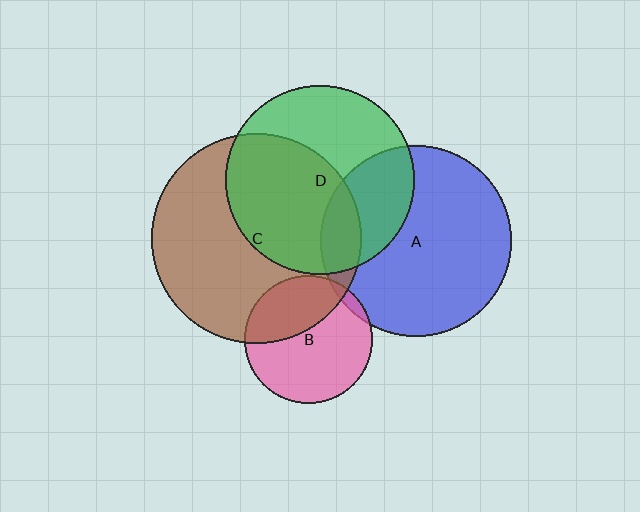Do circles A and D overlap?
Yes.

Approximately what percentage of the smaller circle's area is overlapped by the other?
Approximately 30%.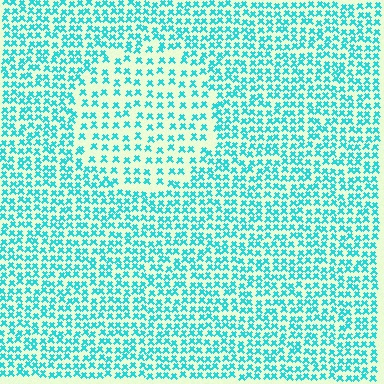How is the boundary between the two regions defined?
The boundary is defined by a change in element density (approximately 1.8x ratio). All elements are the same color, size, and shape.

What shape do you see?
I see a circle.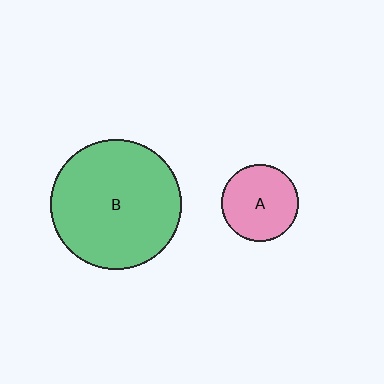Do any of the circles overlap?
No, none of the circles overlap.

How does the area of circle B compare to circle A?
Approximately 2.9 times.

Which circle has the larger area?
Circle B (green).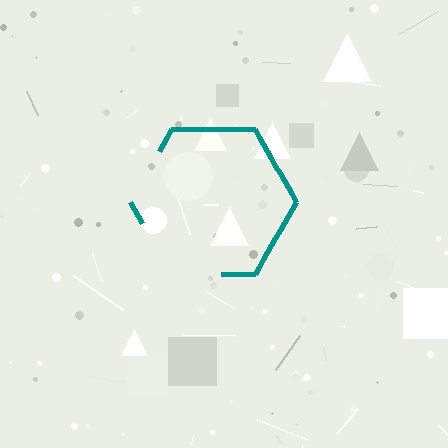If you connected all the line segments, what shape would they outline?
They would outline a hexagon.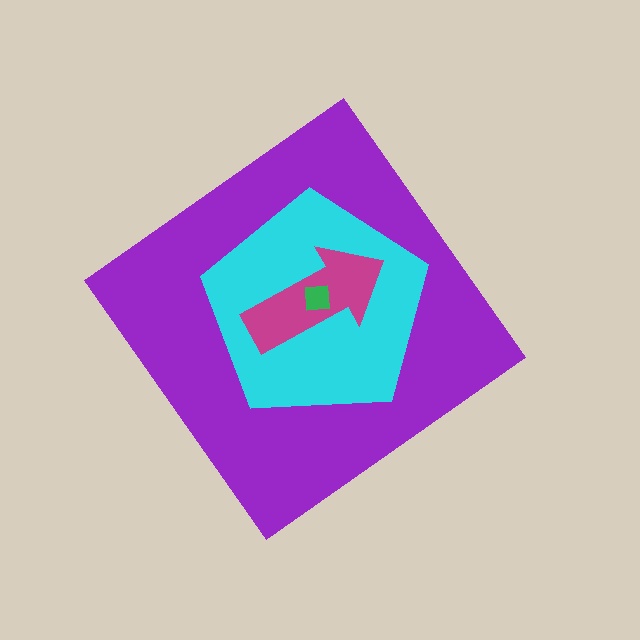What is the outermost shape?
The purple diamond.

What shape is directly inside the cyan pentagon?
The magenta arrow.